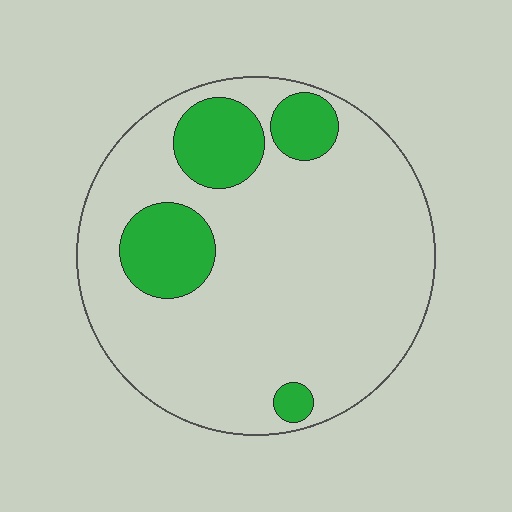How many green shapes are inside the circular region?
4.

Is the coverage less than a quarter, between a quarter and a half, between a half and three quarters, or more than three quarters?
Less than a quarter.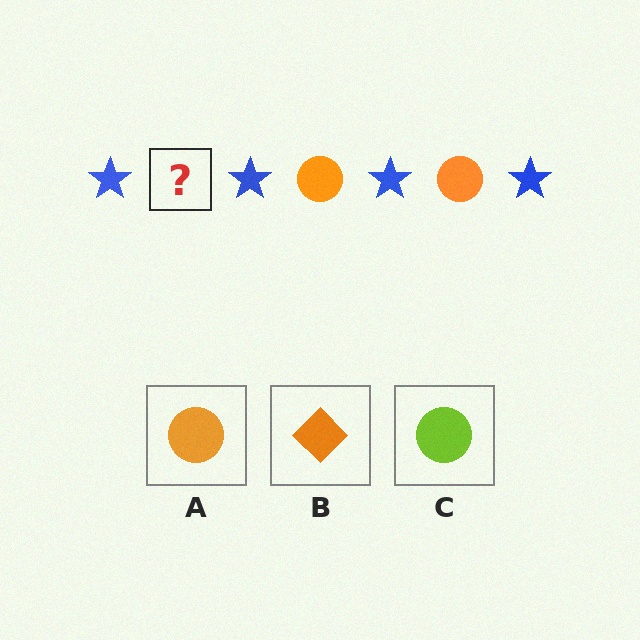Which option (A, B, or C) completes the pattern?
A.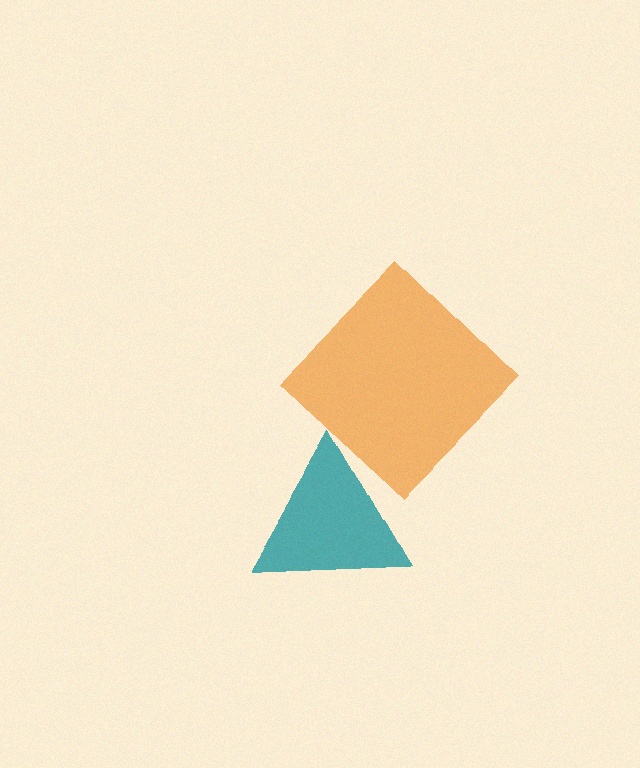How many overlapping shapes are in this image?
There are 2 overlapping shapes in the image.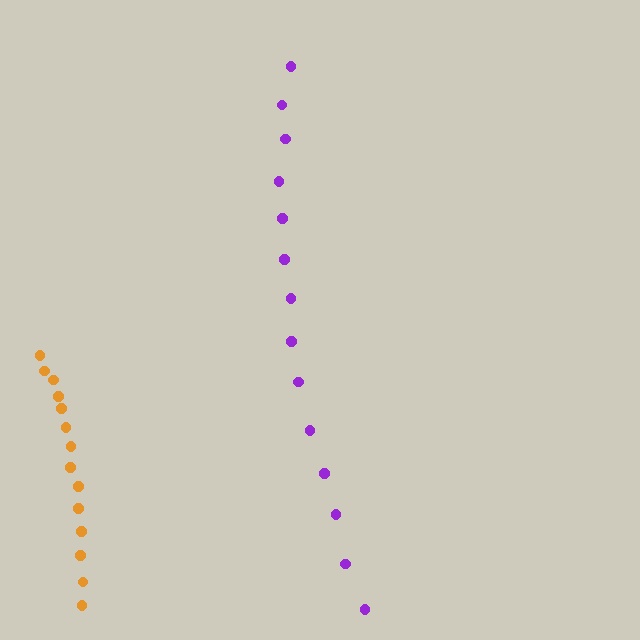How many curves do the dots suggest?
There are 2 distinct paths.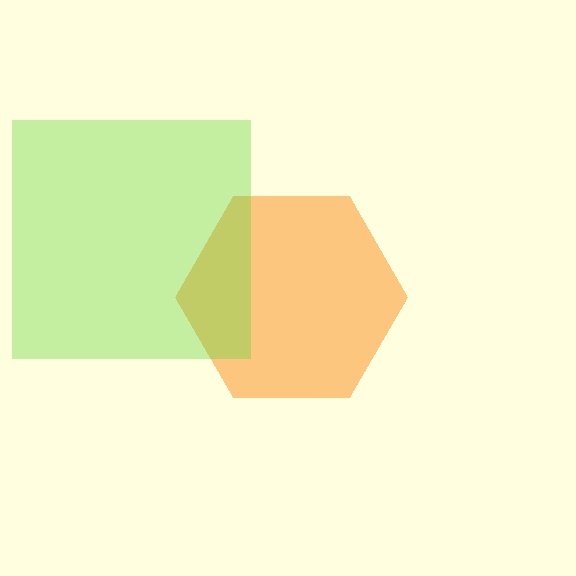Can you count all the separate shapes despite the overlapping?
Yes, there are 2 separate shapes.